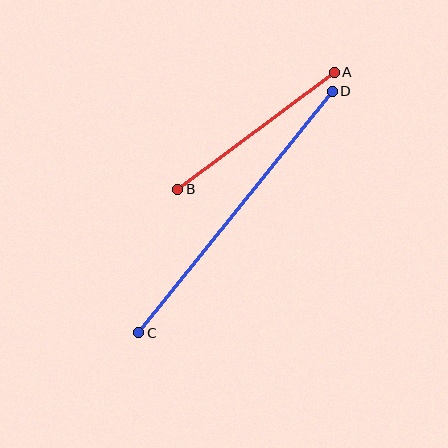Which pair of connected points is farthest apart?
Points C and D are farthest apart.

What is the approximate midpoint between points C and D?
The midpoint is at approximately (235, 212) pixels.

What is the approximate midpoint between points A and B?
The midpoint is at approximately (256, 131) pixels.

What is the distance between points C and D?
The distance is approximately 310 pixels.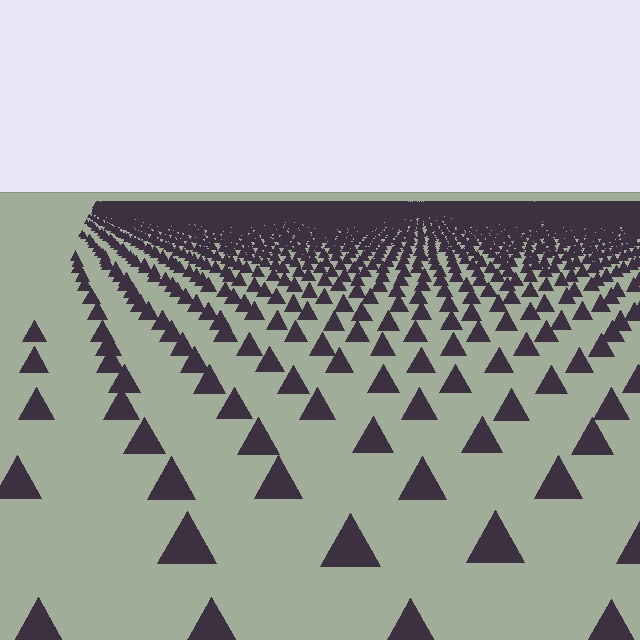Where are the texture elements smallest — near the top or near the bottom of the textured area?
Near the top.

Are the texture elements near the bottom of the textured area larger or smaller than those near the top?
Larger. Near the bottom, elements are closer to the viewer and appear at a bigger on-screen size.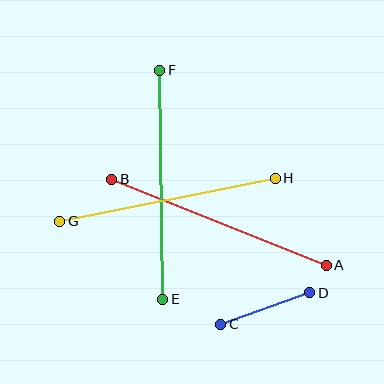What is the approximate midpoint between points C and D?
The midpoint is at approximately (265, 309) pixels.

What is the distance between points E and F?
The distance is approximately 229 pixels.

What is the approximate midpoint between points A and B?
The midpoint is at approximately (219, 222) pixels.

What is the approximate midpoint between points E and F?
The midpoint is at approximately (161, 185) pixels.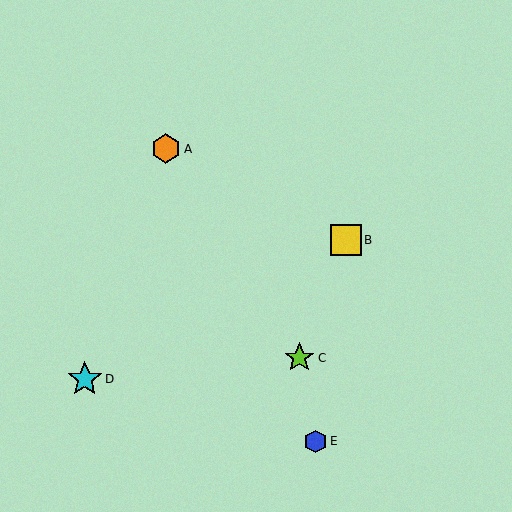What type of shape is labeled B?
Shape B is a yellow square.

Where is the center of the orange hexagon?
The center of the orange hexagon is at (166, 149).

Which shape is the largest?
The cyan star (labeled D) is the largest.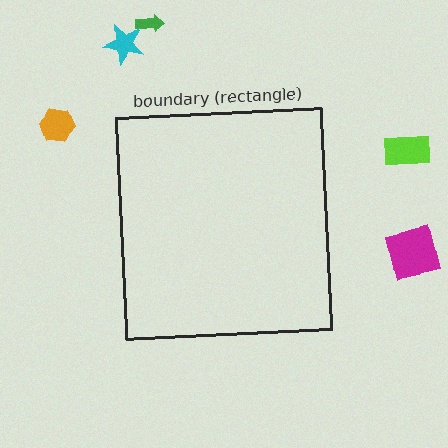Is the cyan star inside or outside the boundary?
Outside.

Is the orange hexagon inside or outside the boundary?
Outside.